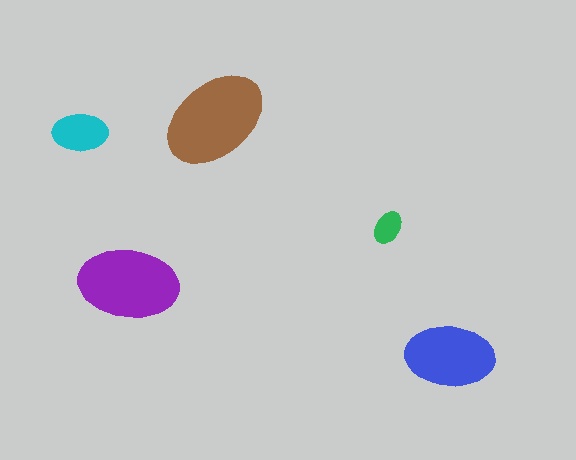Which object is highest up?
The brown ellipse is topmost.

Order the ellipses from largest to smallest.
the brown one, the purple one, the blue one, the cyan one, the green one.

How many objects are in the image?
There are 5 objects in the image.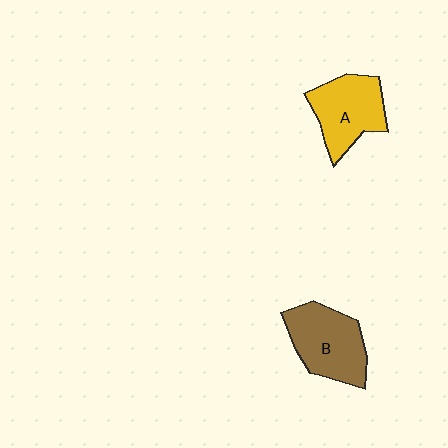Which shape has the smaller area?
Shape A (yellow).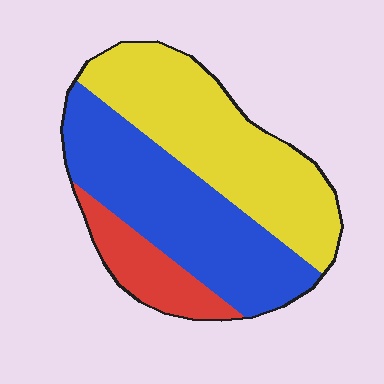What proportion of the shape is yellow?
Yellow takes up about two fifths (2/5) of the shape.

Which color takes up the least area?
Red, at roughly 15%.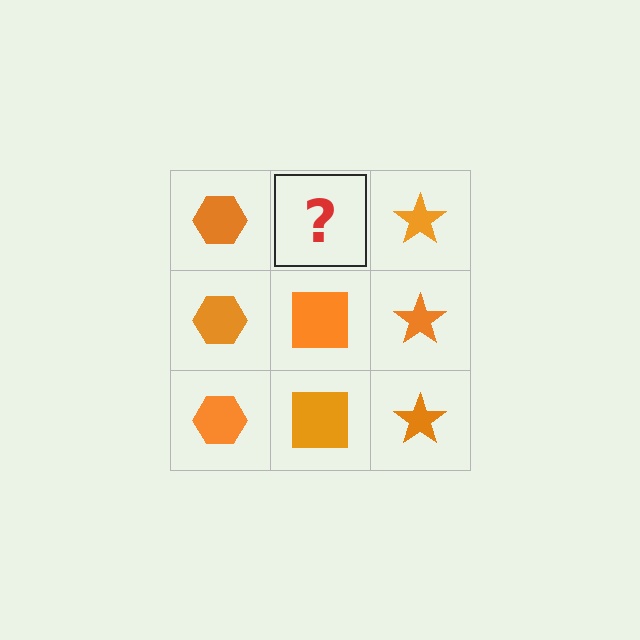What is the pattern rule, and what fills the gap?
The rule is that each column has a consistent shape. The gap should be filled with an orange square.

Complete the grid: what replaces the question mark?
The question mark should be replaced with an orange square.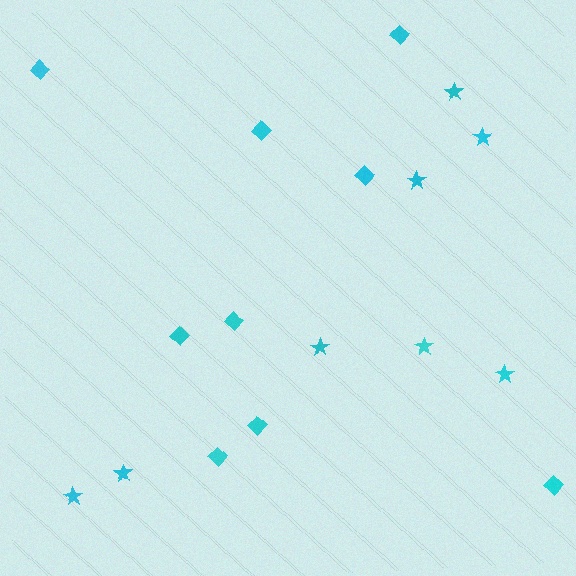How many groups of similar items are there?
There are 2 groups: one group of stars (8) and one group of diamonds (9).